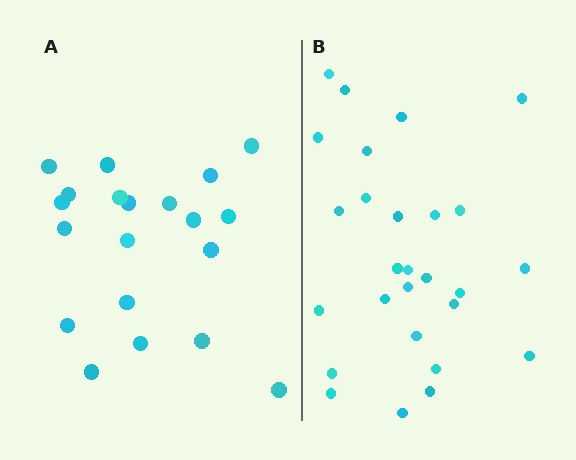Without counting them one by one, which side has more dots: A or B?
Region B (the right region) has more dots.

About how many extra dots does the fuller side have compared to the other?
Region B has roughly 8 or so more dots than region A.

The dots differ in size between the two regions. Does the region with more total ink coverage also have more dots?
No. Region A has more total ink coverage because its dots are larger, but region B actually contains more individual dots. Total area can be misleading — the number of items is what matters here.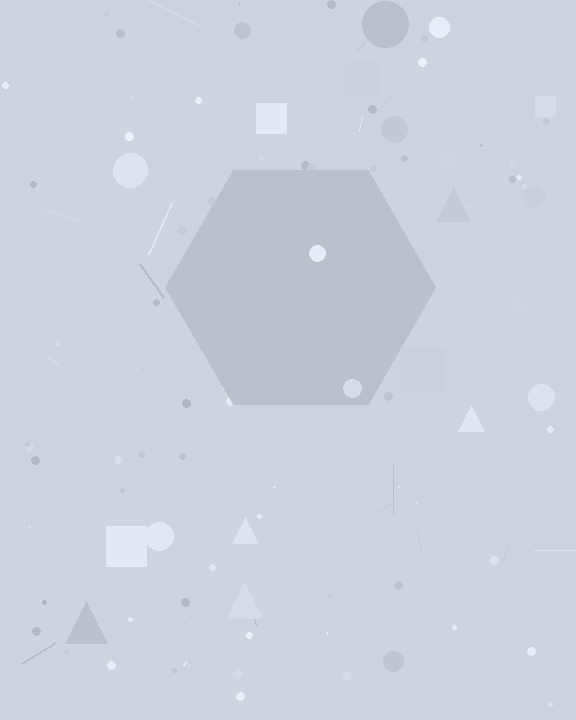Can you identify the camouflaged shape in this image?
The camouflaged shape is a hexagon.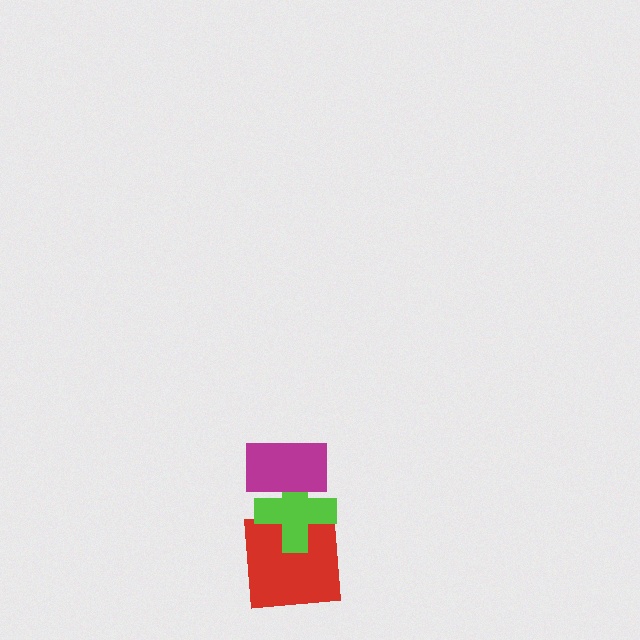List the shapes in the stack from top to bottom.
From top to bottom: the magenta rectangle, the lime cross, the red square.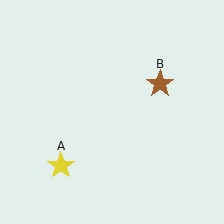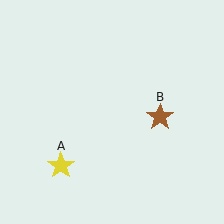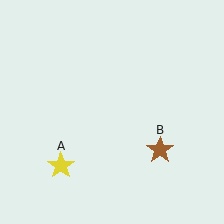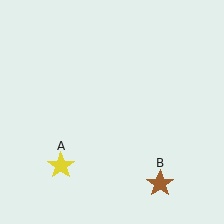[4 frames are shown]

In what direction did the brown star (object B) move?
The brown star (object B) moved down.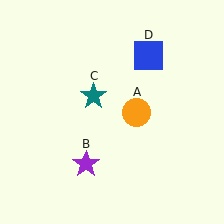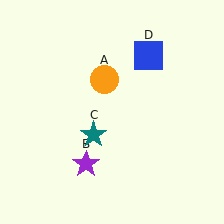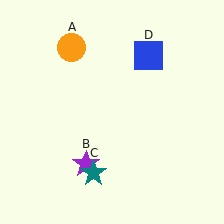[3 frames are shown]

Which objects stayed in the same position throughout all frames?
Purple star (object B) and blue square (object D) remained stationary.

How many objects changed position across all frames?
2 objects changed position: orange circle (object A), teal star (object C).